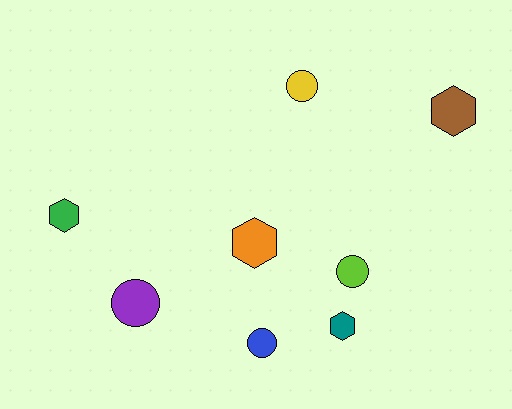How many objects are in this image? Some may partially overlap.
There are 8 objects.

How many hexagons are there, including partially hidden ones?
There are 4 hexagons.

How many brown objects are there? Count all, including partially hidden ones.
There is 1 brown object.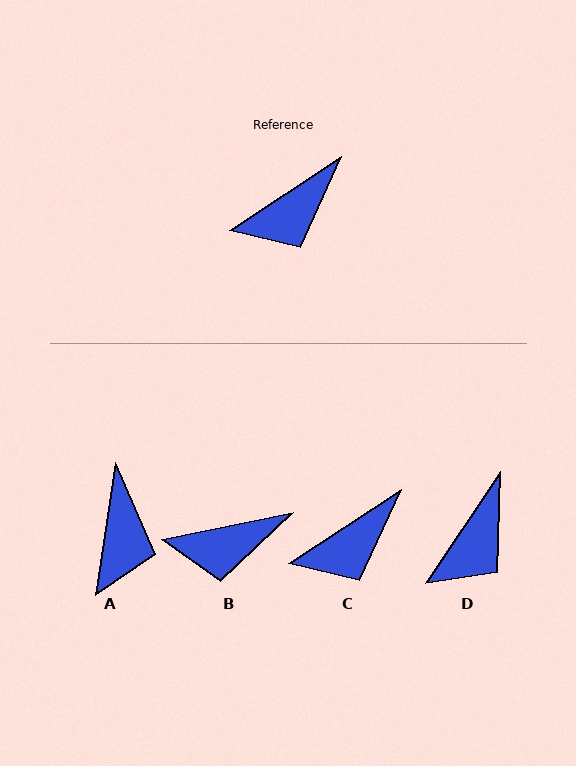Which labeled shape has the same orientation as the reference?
C.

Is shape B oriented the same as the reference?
No, it is off by about 22 degrees.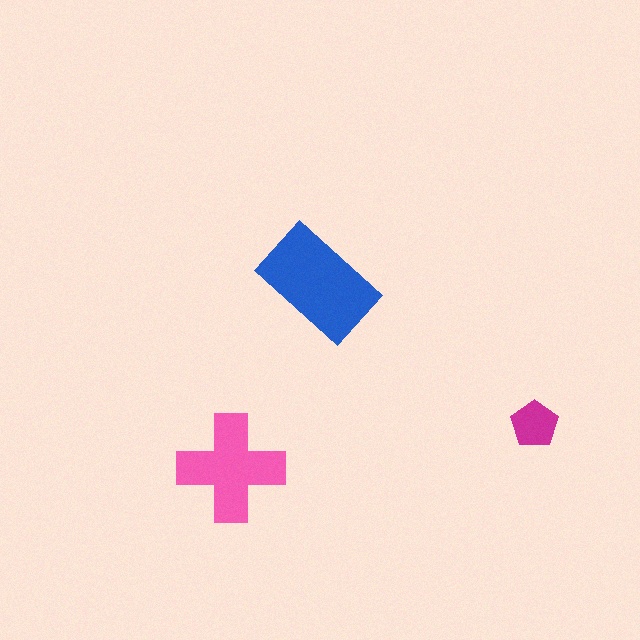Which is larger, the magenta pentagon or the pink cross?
The pink cross.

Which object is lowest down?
The pink cross is bottommost.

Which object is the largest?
The blue rectangle.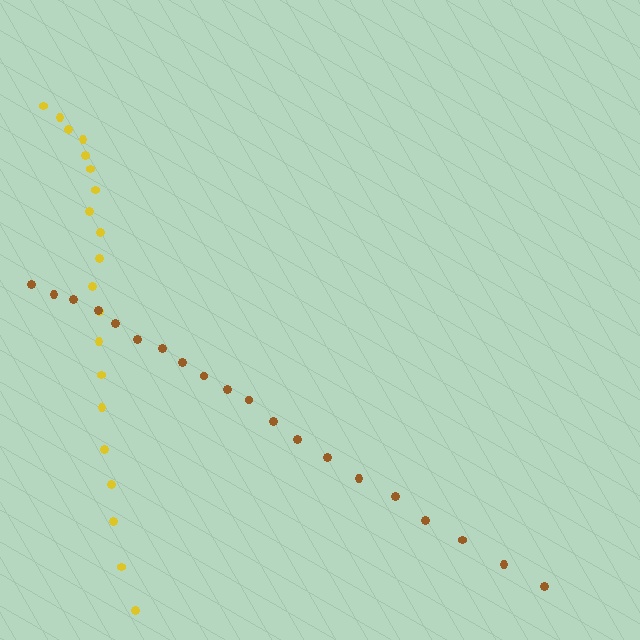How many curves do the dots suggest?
There are 2 distinct paths.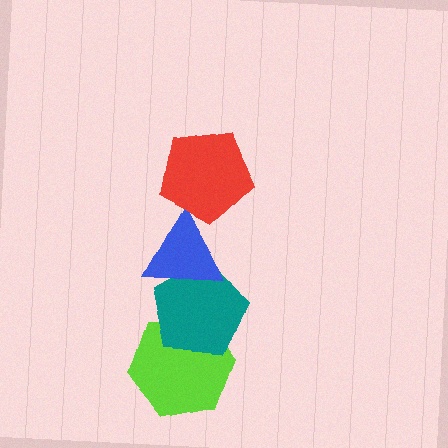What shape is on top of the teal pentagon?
The blue triangle is on top of the teal pentagon.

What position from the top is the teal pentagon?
The teal pentagon is 3rd from the top.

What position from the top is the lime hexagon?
The lime hexagon is 4th from the top.